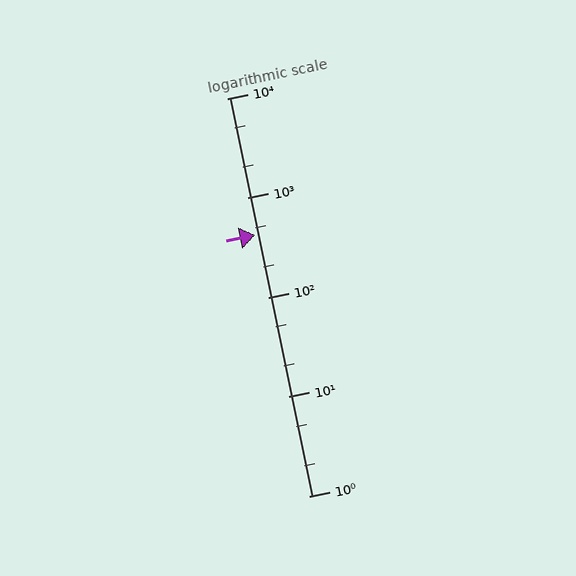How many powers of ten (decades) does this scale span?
The scale spans 4 decades, from 1 to 10000.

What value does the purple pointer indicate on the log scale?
The pointer indicates approximately 420.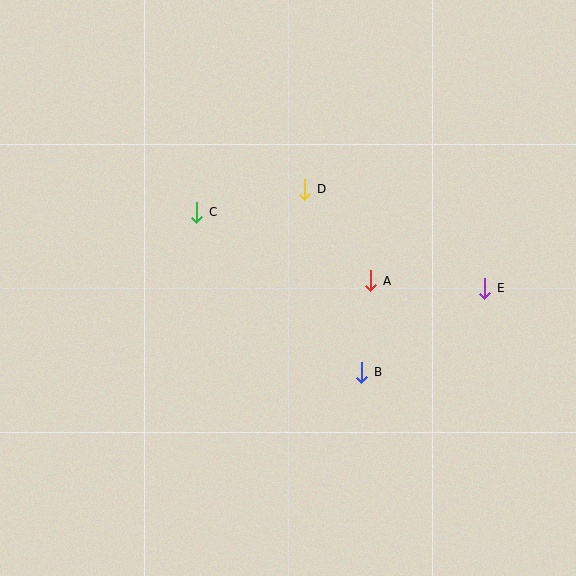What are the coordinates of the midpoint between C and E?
The midpoint between C and E is at (341, 250).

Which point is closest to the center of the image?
Point A at (371, 281) is closest to the center.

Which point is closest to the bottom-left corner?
Point C is closest to the bottom-left corner.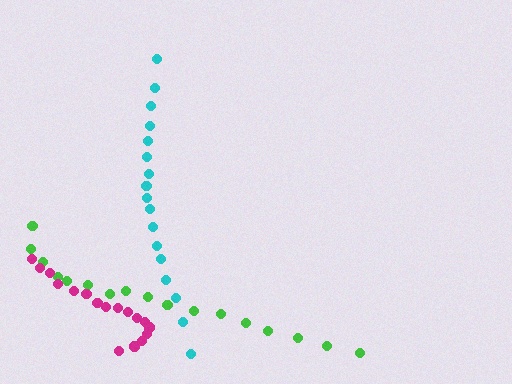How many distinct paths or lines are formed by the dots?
There are 3 distinct paths.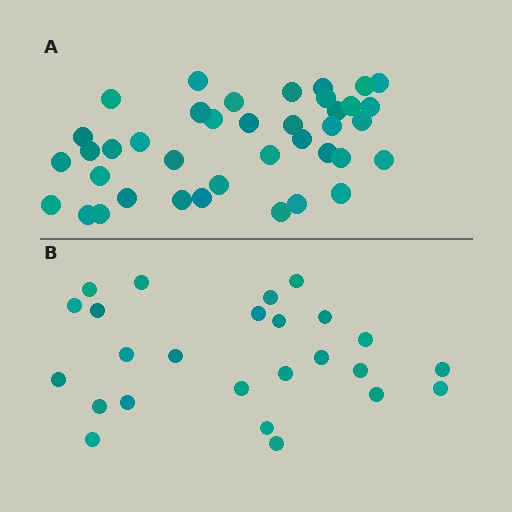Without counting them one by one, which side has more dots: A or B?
Region A (the top region) has more dots.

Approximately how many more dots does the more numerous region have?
Region A has approximately 15 more dots than region B.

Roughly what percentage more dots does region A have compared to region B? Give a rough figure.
About 55% more.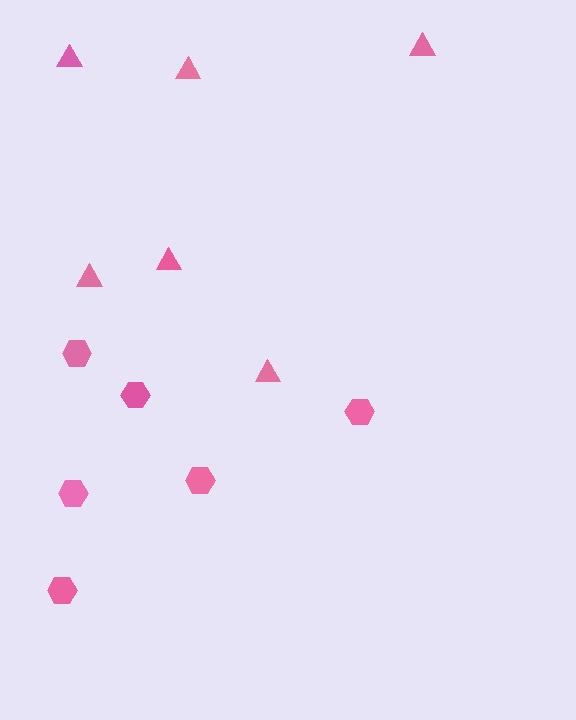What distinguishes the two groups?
There are 2 groups: one group of triangles (6) and one group of hexagons (6).